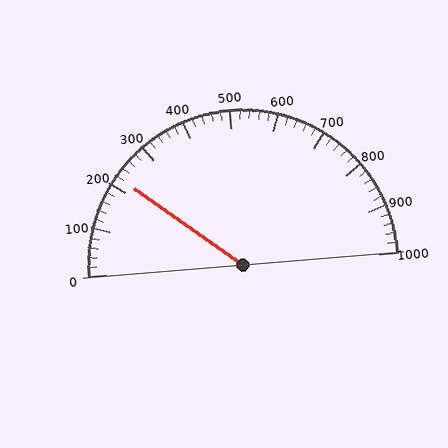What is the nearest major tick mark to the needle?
The nearest major tick mark is 200.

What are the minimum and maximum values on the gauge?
The gauge ranges from 0 to 1000.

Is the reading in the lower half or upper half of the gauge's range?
The reading is in the lower half of the range (0 to 1000).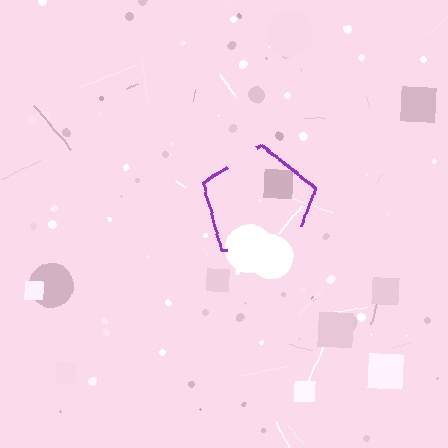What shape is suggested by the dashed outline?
The dashed outline suggests a pentagon.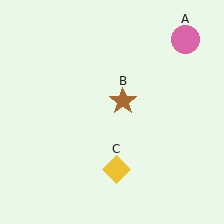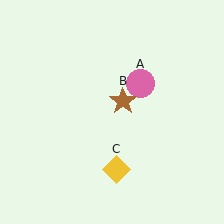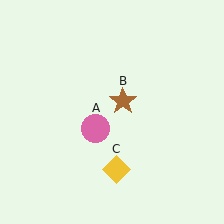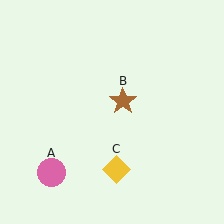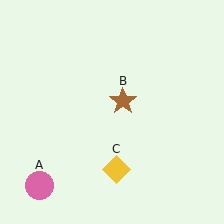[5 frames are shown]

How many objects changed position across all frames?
1 object changed position: pink circle (object A).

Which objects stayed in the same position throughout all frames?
Brown star (object B) and yellow diamond (object C) remained stationary.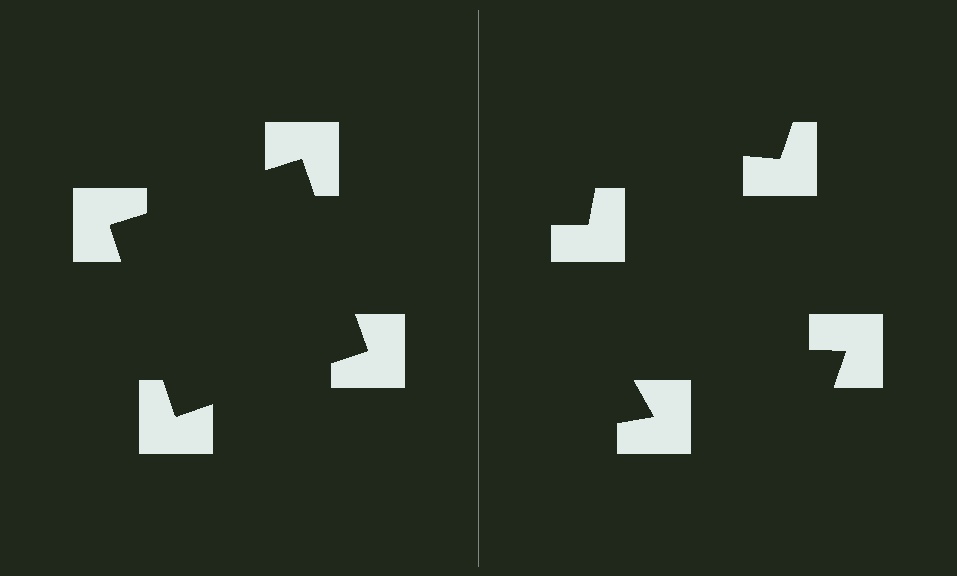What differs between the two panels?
The notched squares are positioned identically on both sides; only the wedge orientations differ. On the left they align to a square; on the right they are misaligned.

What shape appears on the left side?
An illusory square.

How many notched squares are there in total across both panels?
8 — 4 on each side.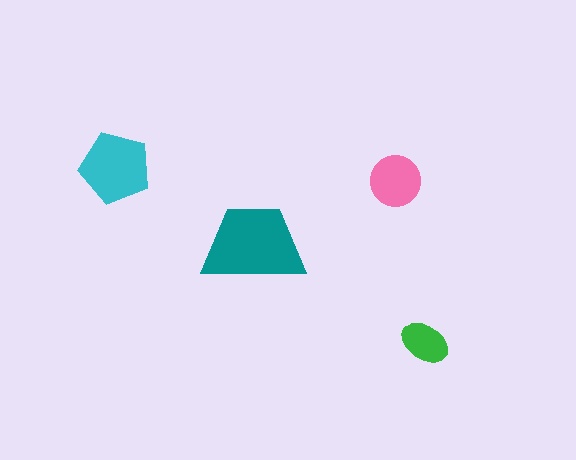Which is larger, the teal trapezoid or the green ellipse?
The teal trapezoid.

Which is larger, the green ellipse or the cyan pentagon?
The cyan pentagon.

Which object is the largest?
The teal trapezoid.